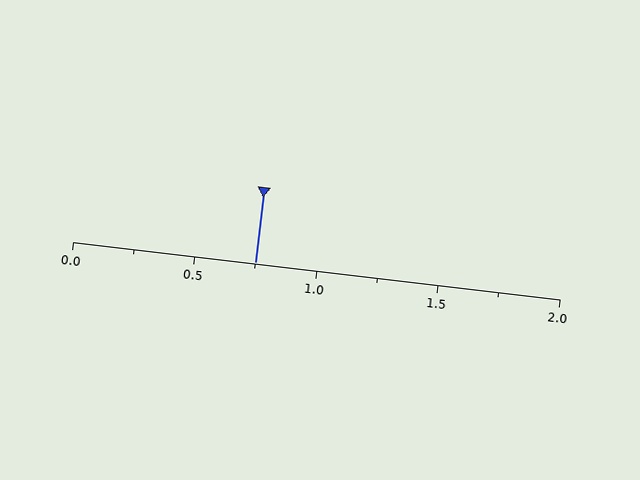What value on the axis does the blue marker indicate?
The marker indicates approximately 0.75.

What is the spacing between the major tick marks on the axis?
The major ticks are spaced 0.5 apart.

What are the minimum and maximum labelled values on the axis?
The axis runs from 0.0 to 2.0.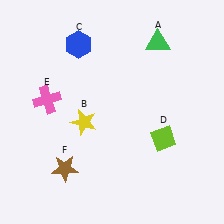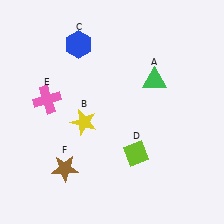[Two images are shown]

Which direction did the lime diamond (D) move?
The lime diamond (D) moved left.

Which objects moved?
The objects that moved are: the green triangle (A), the lime diamond (D).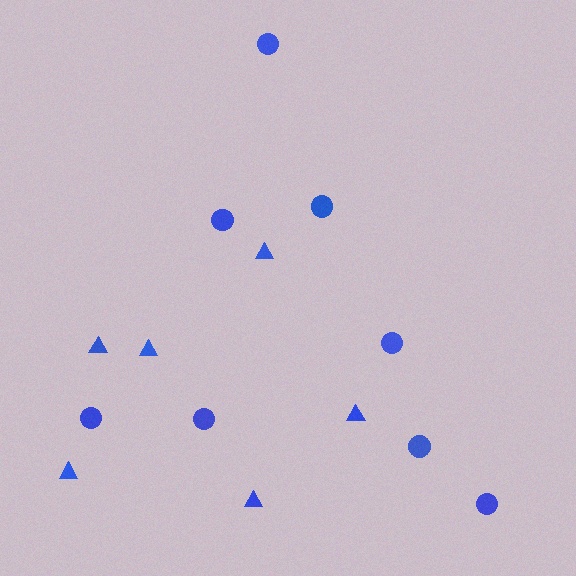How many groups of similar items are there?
There are 2 groups: one group of circles (8) and one group of triangles (6).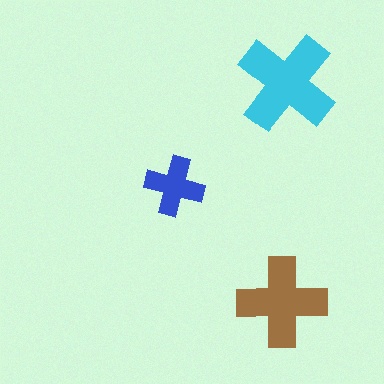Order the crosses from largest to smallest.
the cyan one, the brown one, the blue one.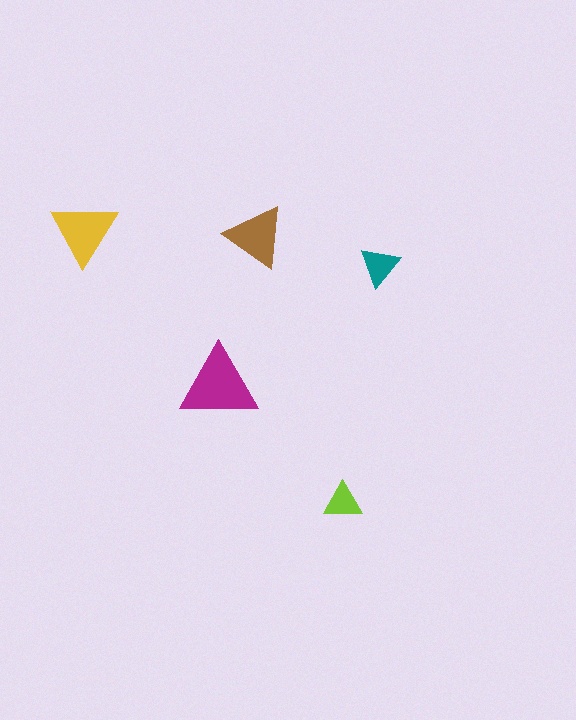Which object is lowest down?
The lime triangle is bottommost.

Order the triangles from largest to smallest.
the magenta one, the yellow one, the brown one, the teal one, the lime one.